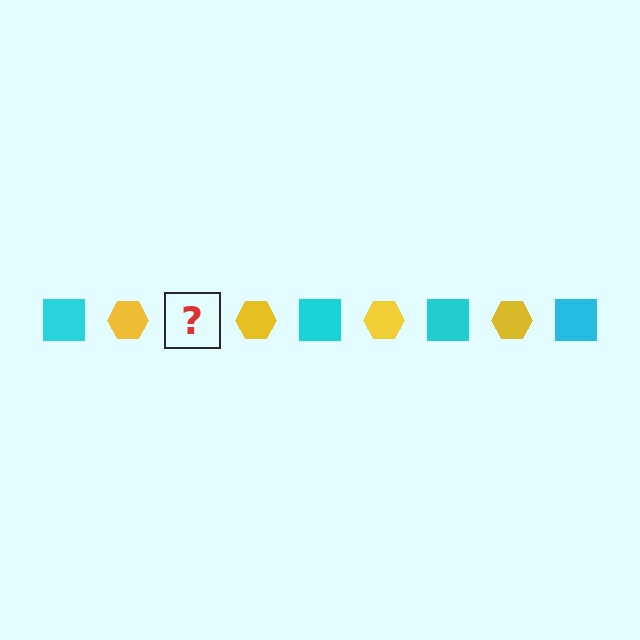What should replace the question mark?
The question mark should be replaced with a cyan square.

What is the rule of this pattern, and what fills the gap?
The rule is that the pattern alternates between cyan square and yellow hexagon. The gap should be filled with a cyan square.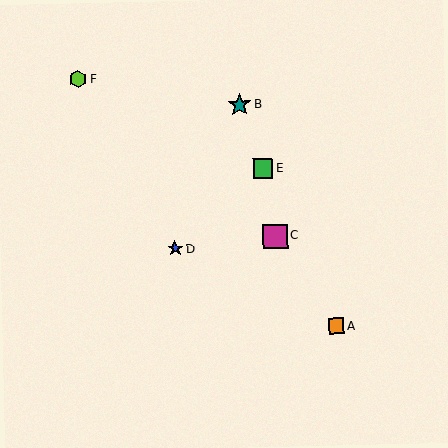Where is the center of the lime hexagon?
The center of the lime hexagon is at (78, 79).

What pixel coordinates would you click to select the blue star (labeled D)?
Click at (175, 249) to select the blue star D.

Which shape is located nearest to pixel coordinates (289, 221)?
The magenta square (labeled C) at (275, 236) is nearest to that location.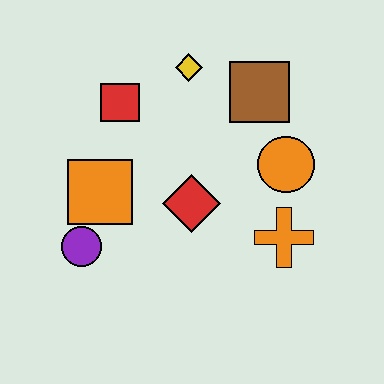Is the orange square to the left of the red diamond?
Yes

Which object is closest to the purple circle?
The orange square is closest to the purple circle.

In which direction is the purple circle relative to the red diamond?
The purple circle is to the left of the red diamond.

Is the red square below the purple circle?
No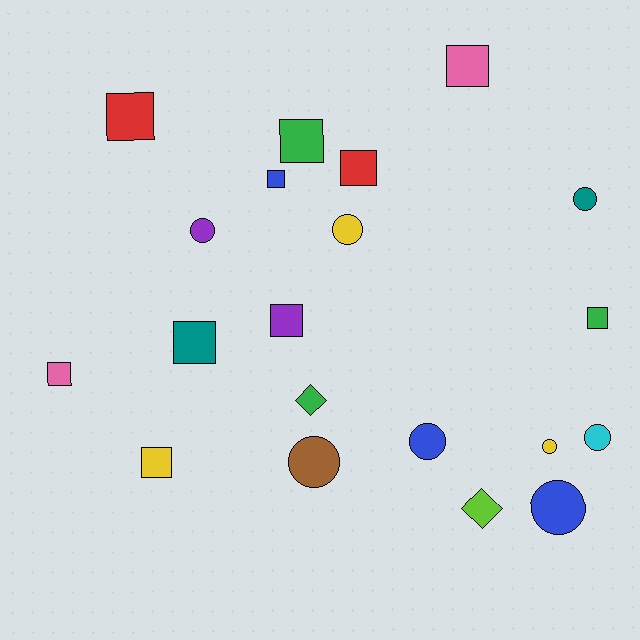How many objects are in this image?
There are 20 objects.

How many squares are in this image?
There are 10 squares.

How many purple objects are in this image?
There are 2 purple objects.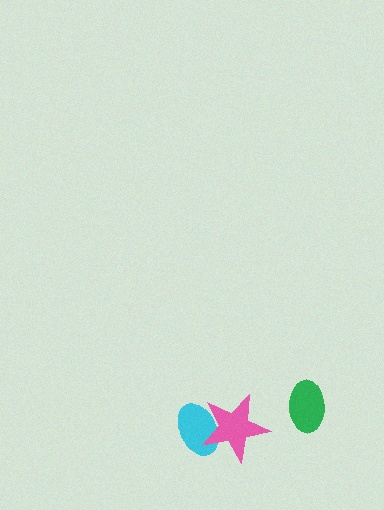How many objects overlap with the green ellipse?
0 objects overlap with the green ellipse.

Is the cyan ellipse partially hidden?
Yes, it is partially covered by another shape.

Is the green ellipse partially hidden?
No, no other shape covers it.